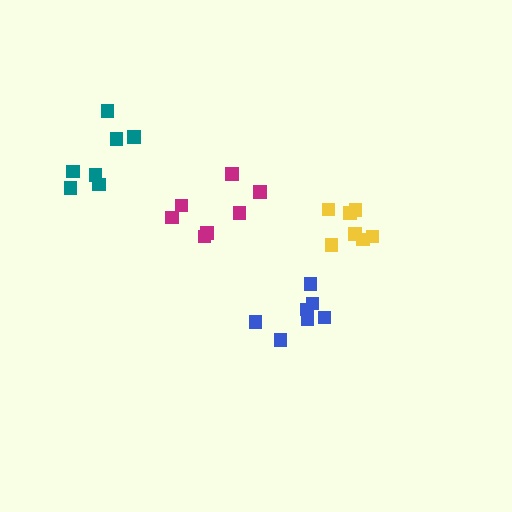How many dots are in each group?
Group 1: 7 dots, Group 2: 7 dots, Group 3: 7 dots, Group 4: 7 dots (28 total).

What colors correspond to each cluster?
The clusters are colored: magenta, blue, teal, yellow.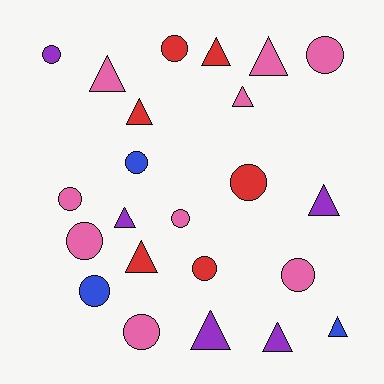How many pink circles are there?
There are 6 pink circles.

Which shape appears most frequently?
Circle, with 12 objects.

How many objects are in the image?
There are 23 objects.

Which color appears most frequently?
Pink, with 9 objects.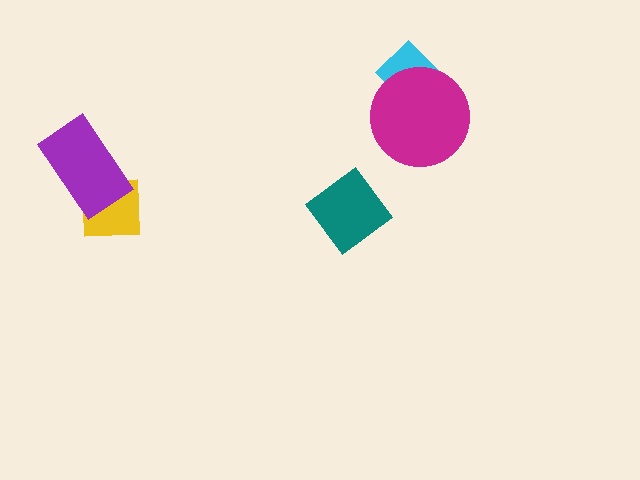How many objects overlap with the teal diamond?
0 objects overlap with the teal diamond.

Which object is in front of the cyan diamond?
The magenta circle is in front of the cyan diamond.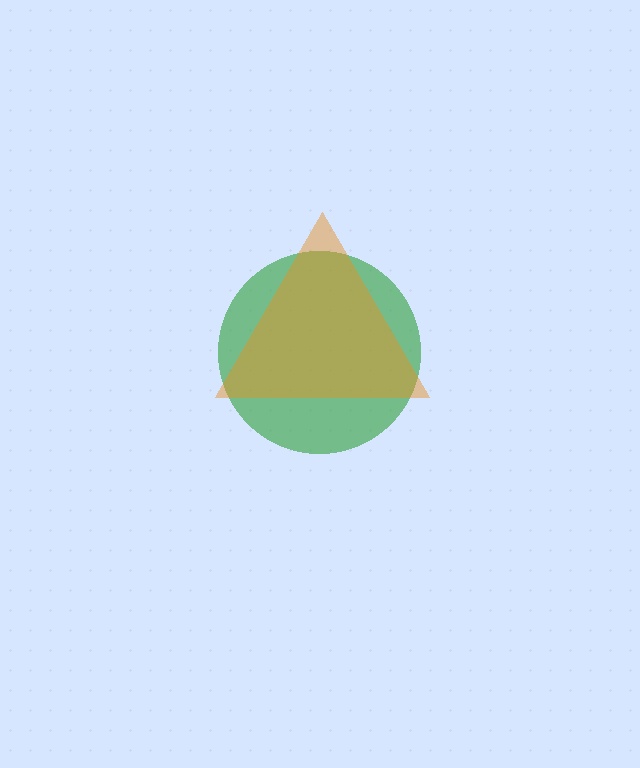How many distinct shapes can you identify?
There are 2 distinct shapes: a green circle, an orange triangle.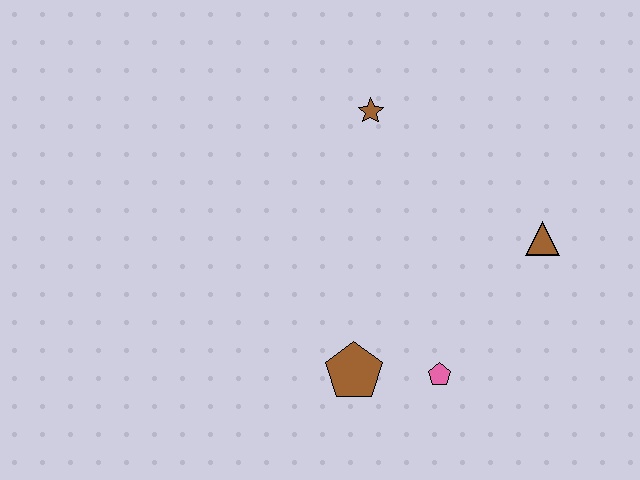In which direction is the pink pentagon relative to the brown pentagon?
The pink pentagon is to the right of the brown pentagon.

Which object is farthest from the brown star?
The pink pentagon is farthest from the brown star.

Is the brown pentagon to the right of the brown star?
No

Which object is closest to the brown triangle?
The pink pentagon is closest to the brown triangle.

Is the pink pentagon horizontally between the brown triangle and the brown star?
Yes